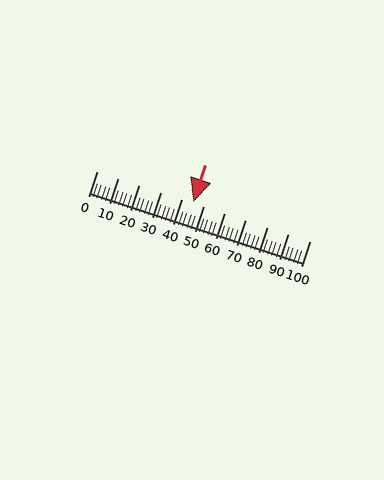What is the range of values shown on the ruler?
The ruler shows values from 0 to 100.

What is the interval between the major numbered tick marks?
The major tick marks are spaced 10 units apart.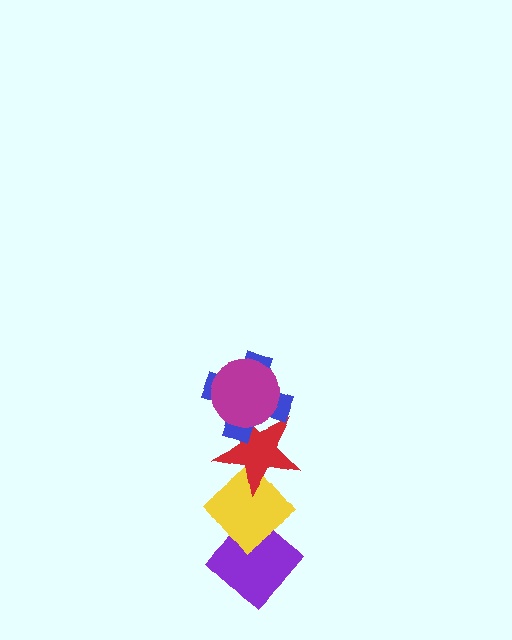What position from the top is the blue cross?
The blue cross is 2nd from the top.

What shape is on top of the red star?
The blue cross is on top of the red star.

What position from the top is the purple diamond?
The purple diamond is 5th from the top.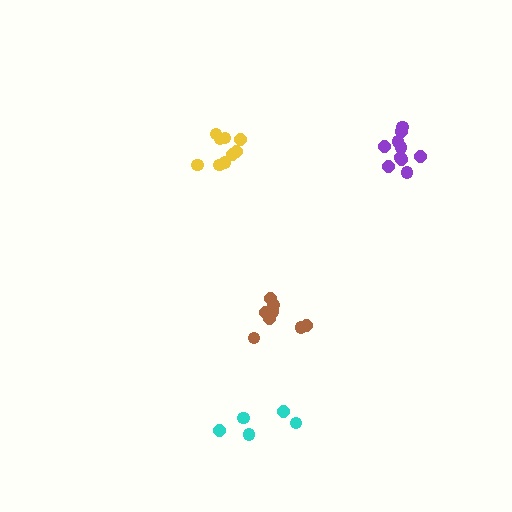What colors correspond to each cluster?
The clusters are colored: brown, yellow, purple, cyan.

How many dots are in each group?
Group 1: 8 dots, Group 2: 9 dots, Group 3: 10 dots, Group 4: 5 dots (32 total).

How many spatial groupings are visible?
There are 4 spatial groupings.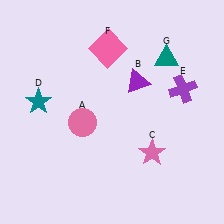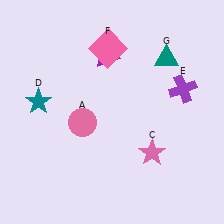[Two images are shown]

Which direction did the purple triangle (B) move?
The purple triangle (B) moved left.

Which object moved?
The purple triangle (B) moved left.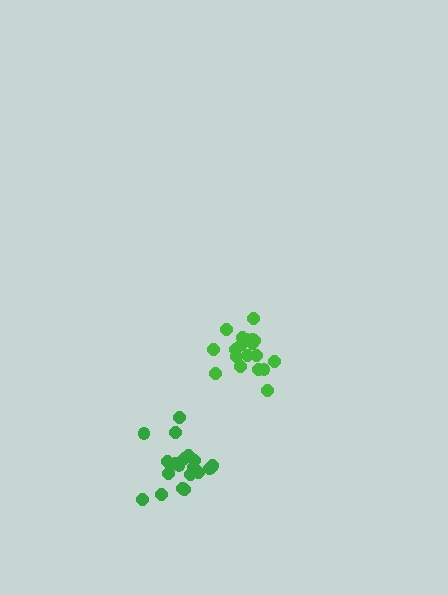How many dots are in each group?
Group 1: 20 dots, Group 2: 19 dots (39 total).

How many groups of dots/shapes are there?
There are 2 groups.